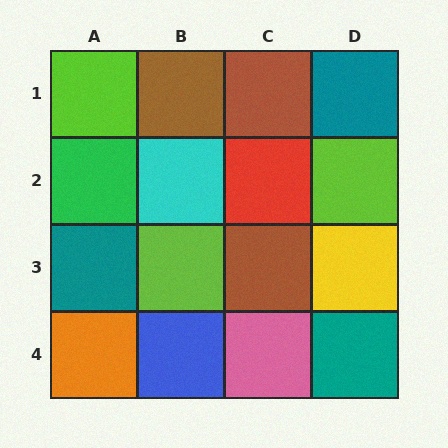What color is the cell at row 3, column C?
Brown.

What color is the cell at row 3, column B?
Lime.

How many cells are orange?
1 cell is orange.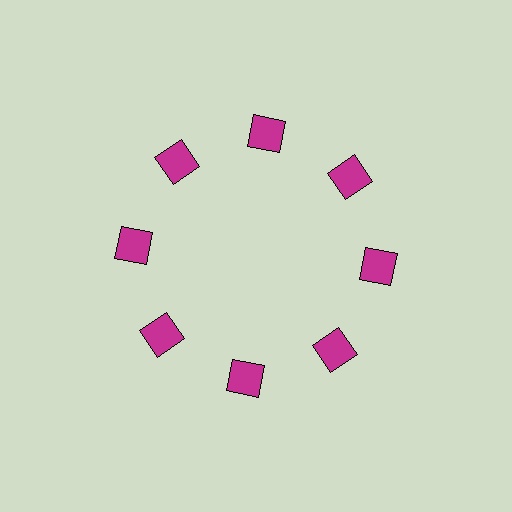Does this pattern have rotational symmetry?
Yes, this pattern has 8-fold rotational symmetry. It looks the same after rotating 45 degrees around the center.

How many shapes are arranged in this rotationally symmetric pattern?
There are 8 shapes, arranged in 8 groups of 1.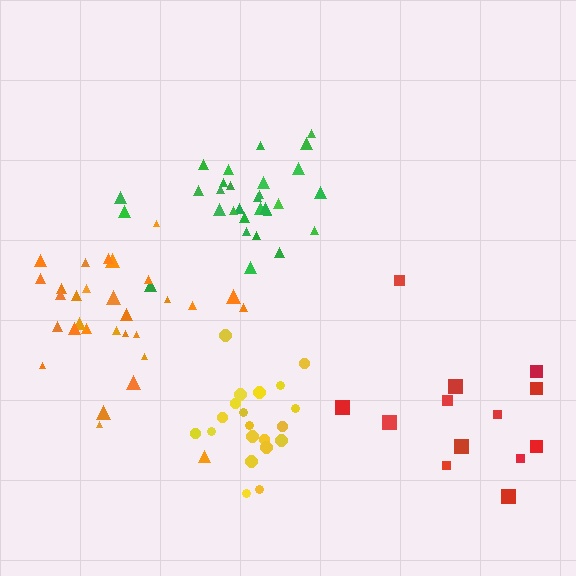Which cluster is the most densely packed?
Yellow.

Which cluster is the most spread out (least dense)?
Red.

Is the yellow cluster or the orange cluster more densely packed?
Yellow.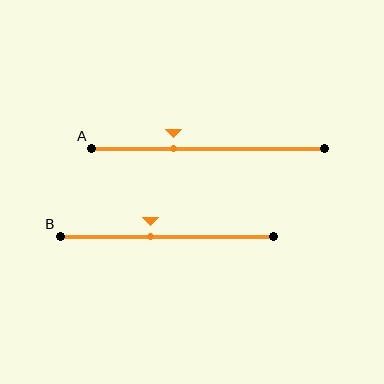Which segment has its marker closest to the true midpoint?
Segment B has its marker closest to the true midpoint.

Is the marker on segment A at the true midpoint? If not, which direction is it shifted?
No, the marker on segment A is shifted to the left by about 15% of the segment length.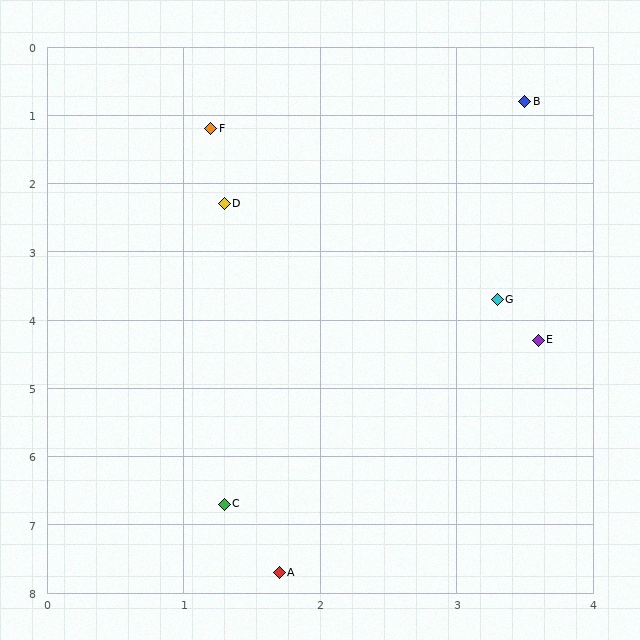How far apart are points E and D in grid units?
Points E and D are about 3.0 grid units apart.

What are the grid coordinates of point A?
Point A is at approximately (1.7, 7.7).